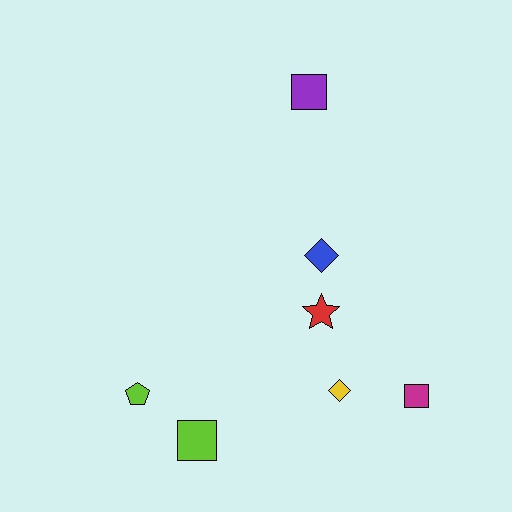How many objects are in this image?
There are 7 objects.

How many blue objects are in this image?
There is 1 blue object.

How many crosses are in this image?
There are no crosses.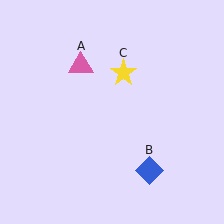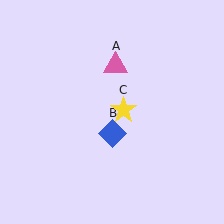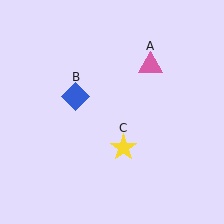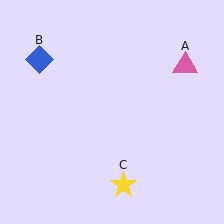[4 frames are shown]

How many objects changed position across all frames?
3 objects changed position: pink triangle (object A), blue diamond (object B), yellow star (object C).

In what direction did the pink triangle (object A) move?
The pink triangle (object A) moved right.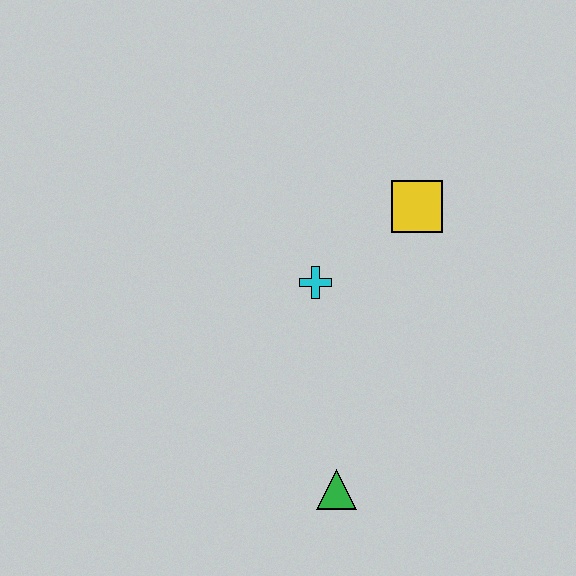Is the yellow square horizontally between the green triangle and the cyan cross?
No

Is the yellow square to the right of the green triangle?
Yes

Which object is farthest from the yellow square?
The green triangle is farthest from the yellow square.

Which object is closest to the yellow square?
The cyan cross is closest to the yellow square.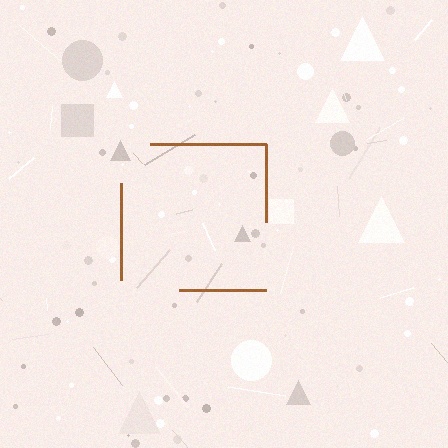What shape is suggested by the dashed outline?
The dashed outline suggests a square.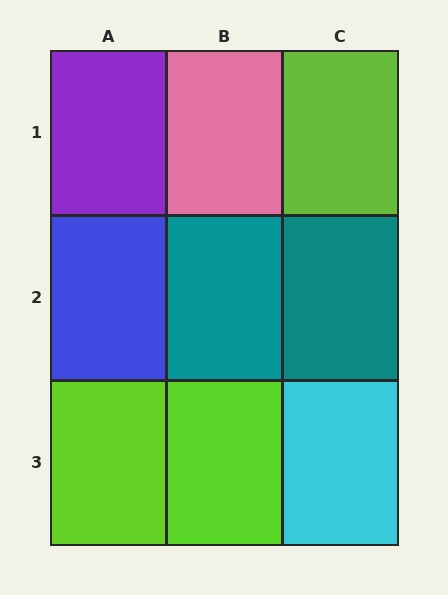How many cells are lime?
3 cells are lime.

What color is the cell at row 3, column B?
Lime.